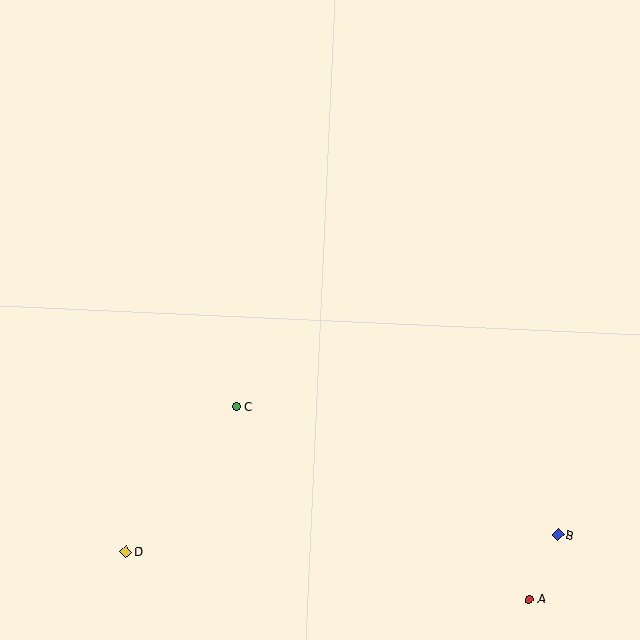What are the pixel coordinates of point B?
Point B is at (558, 535).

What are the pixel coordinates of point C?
Point C is at (236, 406).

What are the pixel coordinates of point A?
Point A is at (529, 599).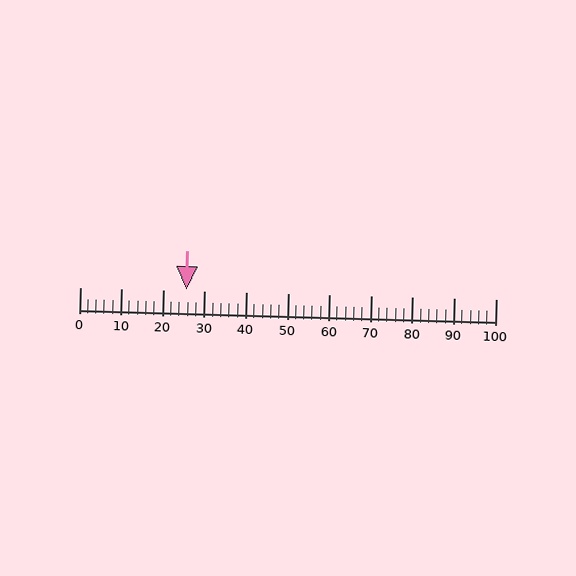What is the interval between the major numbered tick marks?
The major tick marks are spaced 10 units apart.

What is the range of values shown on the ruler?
The ruler shows values from 0 to 100.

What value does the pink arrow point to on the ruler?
The pink arrow points to approximately 26.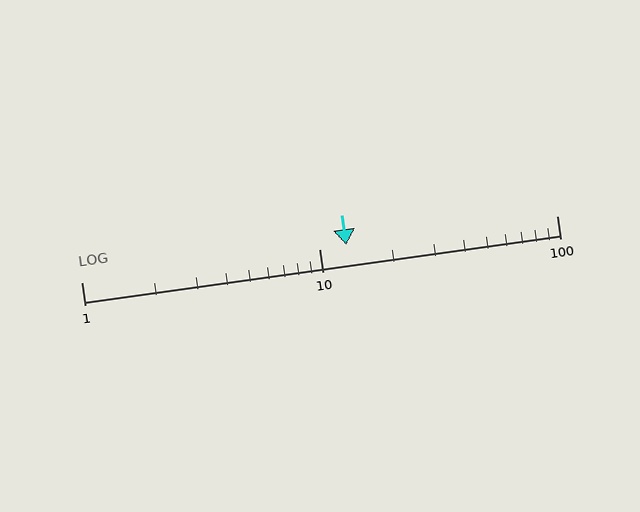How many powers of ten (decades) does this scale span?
The scale spans 2 decades, from 1 to 100.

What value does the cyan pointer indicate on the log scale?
The pointer indicates approximately 13.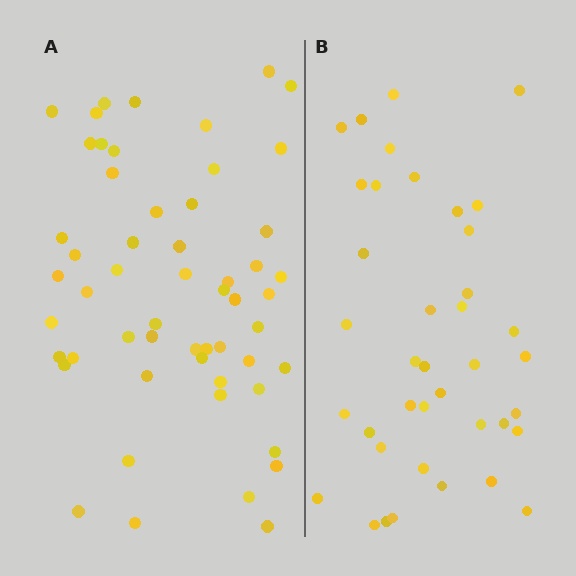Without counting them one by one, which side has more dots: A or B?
Region A (the left region) has more dots.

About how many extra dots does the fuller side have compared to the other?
Region A has approximately 15 more dots than region B.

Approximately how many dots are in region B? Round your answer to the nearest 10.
About 40 dots. (The exact count is 39, which rounds to 40.)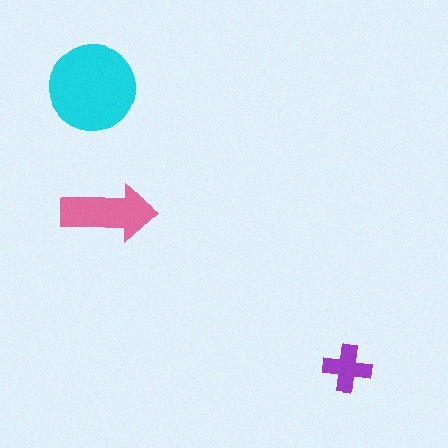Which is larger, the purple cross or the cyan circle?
The cyan circle.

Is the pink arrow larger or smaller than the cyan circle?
Smaller.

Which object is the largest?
The cyan circle.